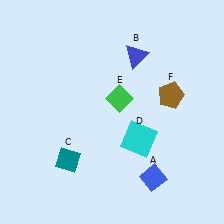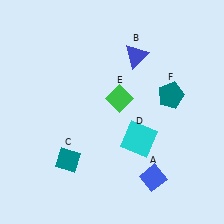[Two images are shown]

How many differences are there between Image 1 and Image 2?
There is 1 difference between the two images.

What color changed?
The pentagon (F) changed from brown in Image 1 to teal in Image 2.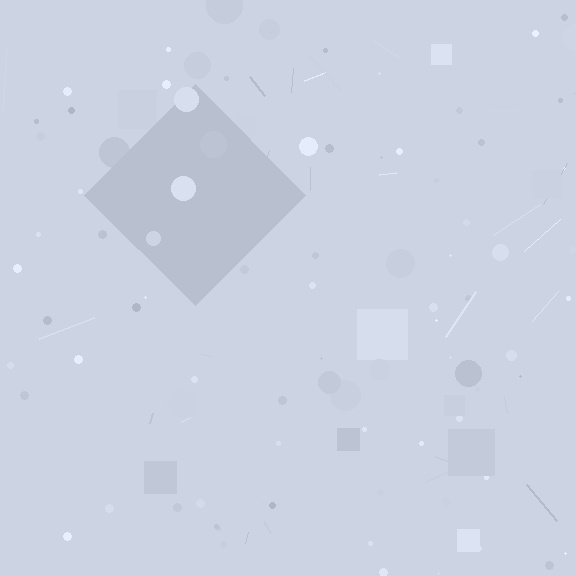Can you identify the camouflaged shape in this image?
The camouflaged shape is a diamond.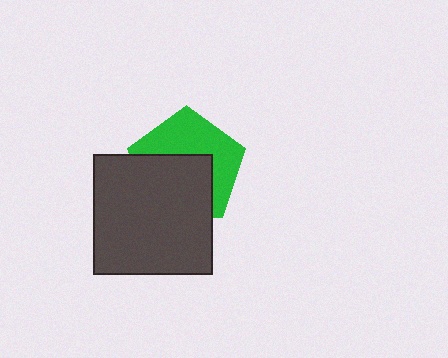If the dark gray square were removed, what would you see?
You would see the complete green pentagon.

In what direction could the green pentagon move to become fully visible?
The green pentagon could move up. That would shift it out from behind the dark gray square entirely.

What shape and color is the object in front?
The object in front is a dark gray square.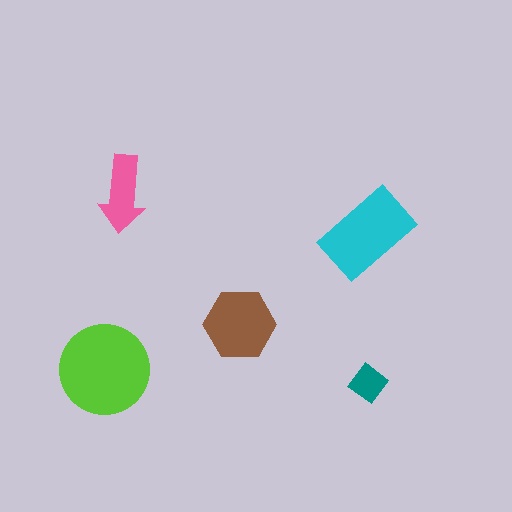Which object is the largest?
The lime circle.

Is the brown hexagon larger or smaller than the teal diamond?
Larger.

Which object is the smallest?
The teal diamond.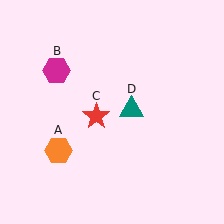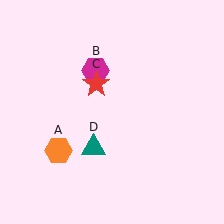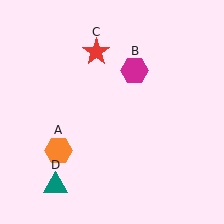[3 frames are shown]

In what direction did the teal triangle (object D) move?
The teal triangle (object D) moved down and to the left.